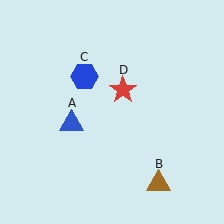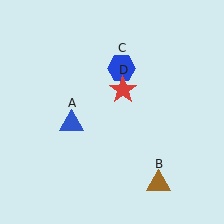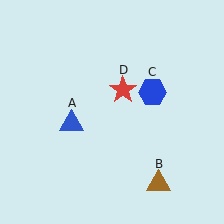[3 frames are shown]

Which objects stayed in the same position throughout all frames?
Blue triangle (object A) and brown triangle (object B) and red star (object D) remained stationary.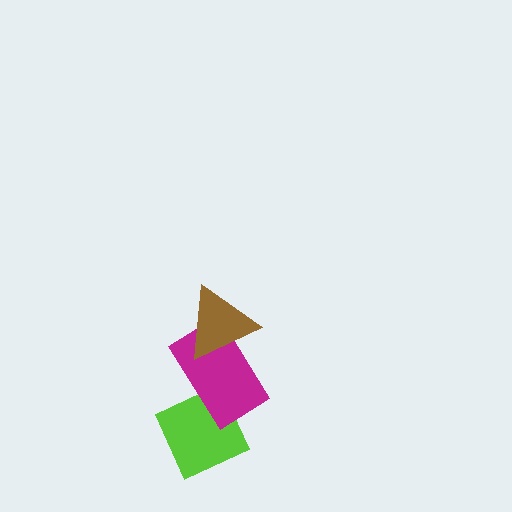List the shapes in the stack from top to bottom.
From top to bottom: the brown triangle, the magenta rectangle, the lime diamond.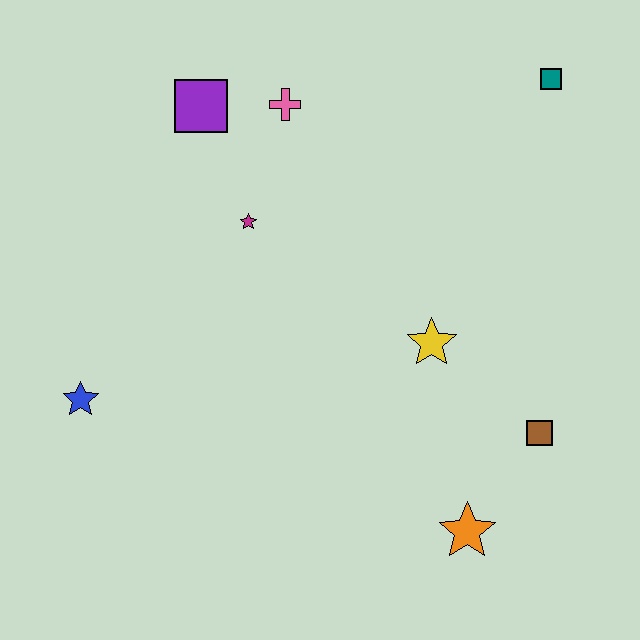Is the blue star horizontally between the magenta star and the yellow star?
No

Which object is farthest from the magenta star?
The orange star is farthest from the magenta star.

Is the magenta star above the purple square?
No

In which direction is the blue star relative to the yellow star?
The blue star is to the left of the yellow star.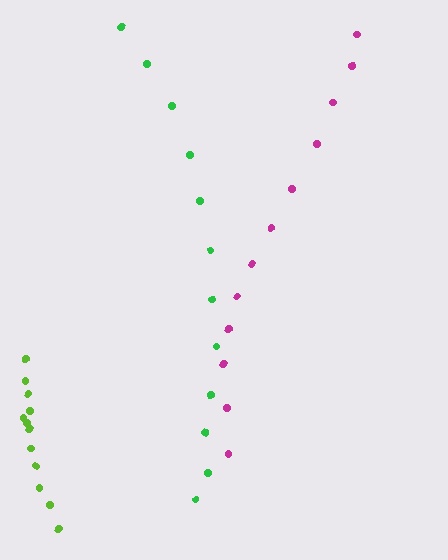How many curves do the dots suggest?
There are 3 distinct paths.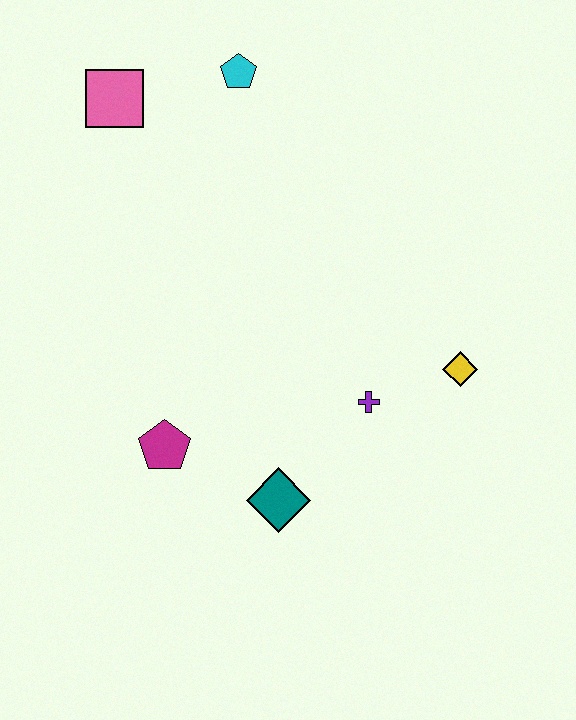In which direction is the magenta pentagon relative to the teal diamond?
The magenta pentagon is to the left of the teal diamond.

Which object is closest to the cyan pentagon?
The pink square is closest to the cyan pentagon.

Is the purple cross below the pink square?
Yes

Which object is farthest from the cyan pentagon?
The teal diamond is farthest from the cyan pentagon.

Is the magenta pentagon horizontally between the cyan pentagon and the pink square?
Yes